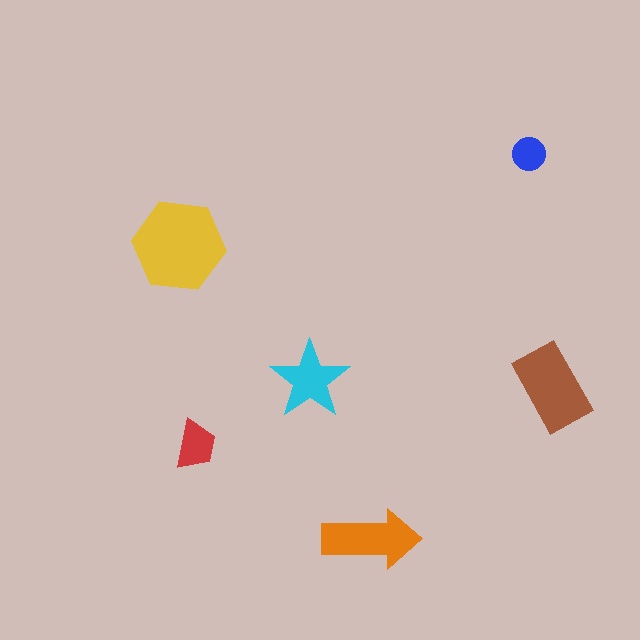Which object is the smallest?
The blue circle.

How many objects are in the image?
There are 6 objects in the image.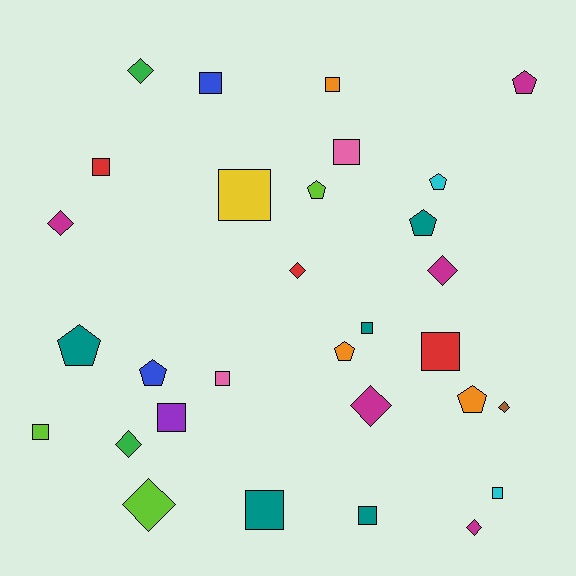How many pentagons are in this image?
There are 8 pentagons.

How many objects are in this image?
There are 30 objects.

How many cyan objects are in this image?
There are 2 cyan objects.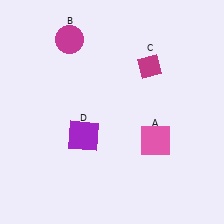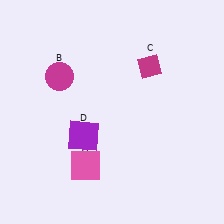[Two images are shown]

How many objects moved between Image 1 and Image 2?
2 objects moved between the two images.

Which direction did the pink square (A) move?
The pink square (A) moved left.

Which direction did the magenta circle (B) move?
The magenta circle (B) moved down.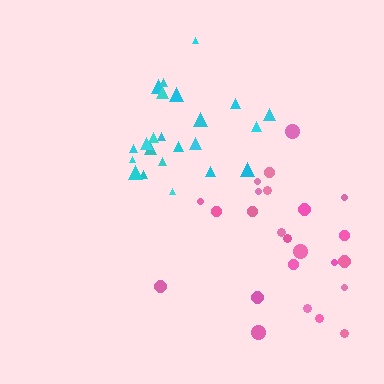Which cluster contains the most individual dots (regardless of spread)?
Pink (24).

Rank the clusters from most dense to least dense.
cyan, pink.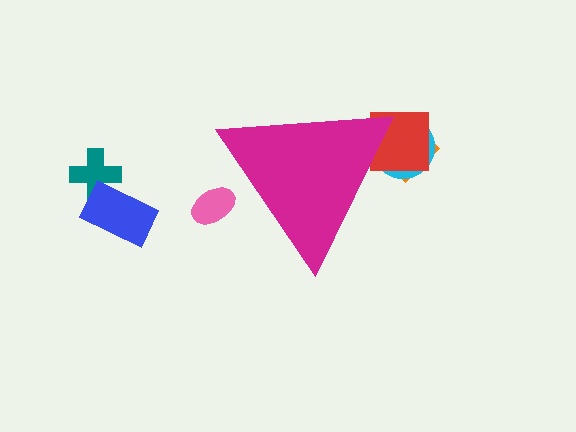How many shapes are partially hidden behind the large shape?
4 shapes are partially hidden.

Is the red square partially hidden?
Yes, the red square is partially hidden behind the magenta triangle.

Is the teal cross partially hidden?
No, the teal cross is fully visible.